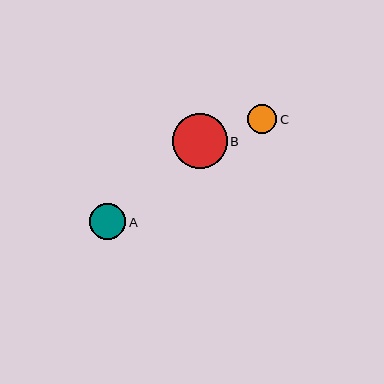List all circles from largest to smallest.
From largest to smallest: B, A, C.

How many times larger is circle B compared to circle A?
Circle B is approximately 1.5 times the size of circle A.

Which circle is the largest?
Circle B is the largest with a size of approximately 55 pixels.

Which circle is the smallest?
Circle C is the smallest with a size of approximately 29 pixels.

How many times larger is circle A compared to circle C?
Circle A is approximately 1.3 times the size of circle C.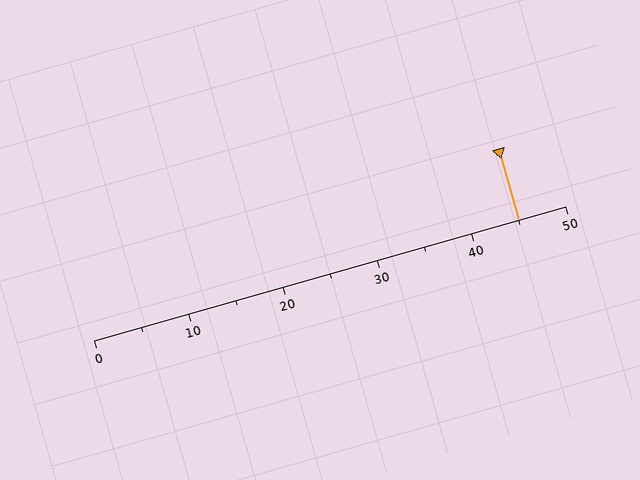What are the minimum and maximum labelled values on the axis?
The axis runs from 0 to 50.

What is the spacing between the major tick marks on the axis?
The major ticks are spaced 10 apart.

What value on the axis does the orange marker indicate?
The marker indicates approximately 45.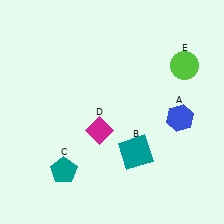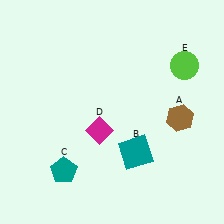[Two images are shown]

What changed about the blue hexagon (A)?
In Image 1, A is blue. In Image 2, it changed to brown.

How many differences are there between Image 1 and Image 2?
There is 1 difference between the two images.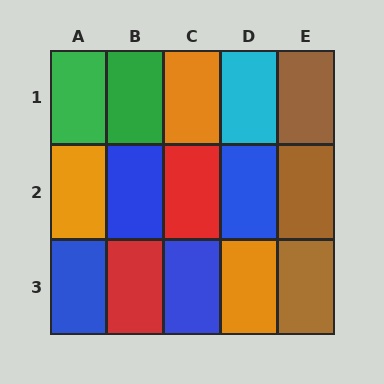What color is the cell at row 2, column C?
Red.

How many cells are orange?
3 cells are orange.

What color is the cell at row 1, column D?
Cyan.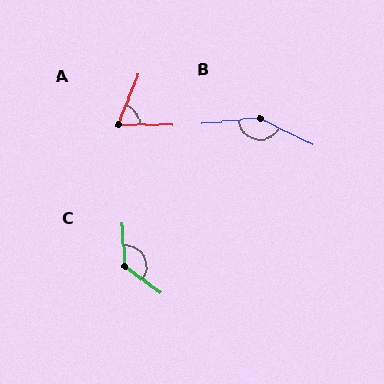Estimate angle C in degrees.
Approximately 129 degrees.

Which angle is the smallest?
A, at approximately 68 degrees.